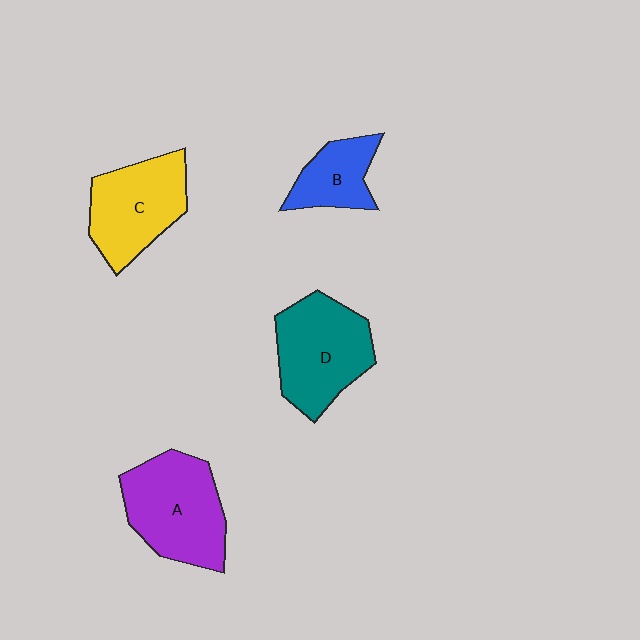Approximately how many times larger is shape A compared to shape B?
Approximately 1.9 times.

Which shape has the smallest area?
Shape B (blue).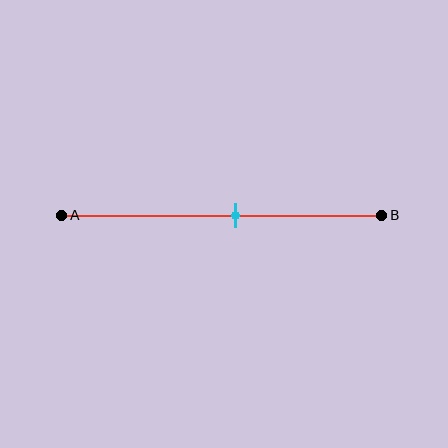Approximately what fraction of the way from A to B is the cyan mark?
The cyan mark is approximately 55% of the way from A to B.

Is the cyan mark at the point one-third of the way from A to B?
No, the mark is at about 55% from A, not at the 33% one-third point.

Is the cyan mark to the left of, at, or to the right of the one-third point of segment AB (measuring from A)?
The cyan mark is to the right of the one-third point of segment AB.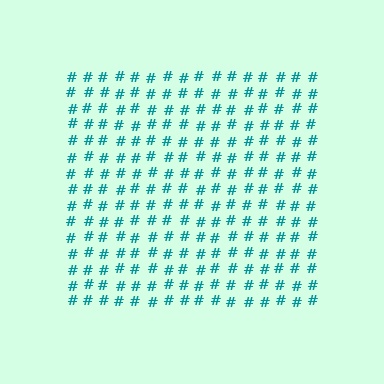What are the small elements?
The small elements are hash symbols.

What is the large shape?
The large shape is a square.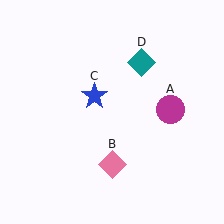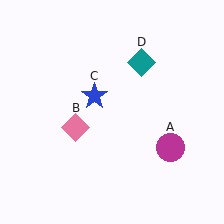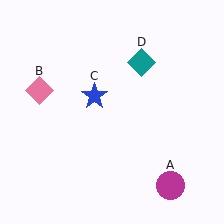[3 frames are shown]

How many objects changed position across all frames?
2 objects changed position: magenta circle (object A), pink diamond (object B).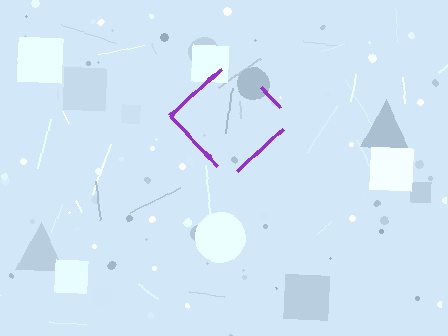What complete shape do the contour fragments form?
The contour fragments form a diamond.